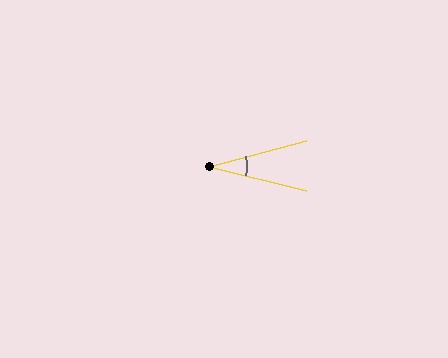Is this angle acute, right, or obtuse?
It is acute.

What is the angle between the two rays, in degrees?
Approximately 29 degrees.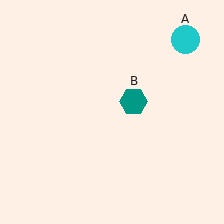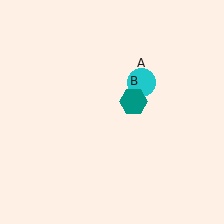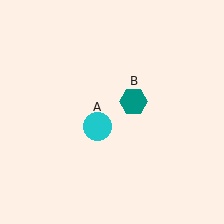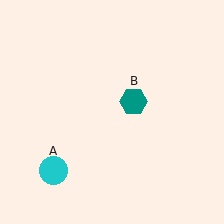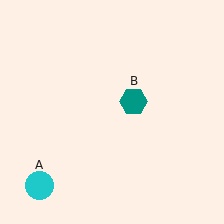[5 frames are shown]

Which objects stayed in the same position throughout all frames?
Teal hexagon (object B) remained stationary.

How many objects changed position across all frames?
1 object changed position: cyan circle (object A).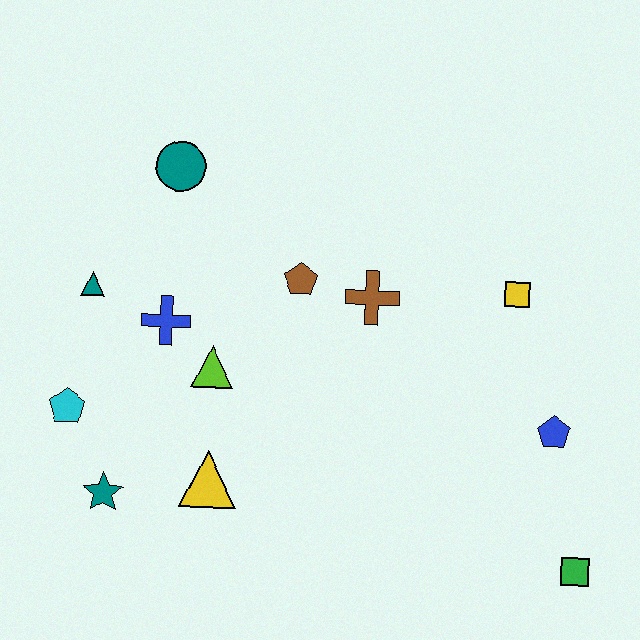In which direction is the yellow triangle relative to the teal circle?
The yellow triangle is below the teal circle.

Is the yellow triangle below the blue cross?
Yes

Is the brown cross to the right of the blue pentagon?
No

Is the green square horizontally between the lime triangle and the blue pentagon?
No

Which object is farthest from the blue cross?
The green square is farthest from the blue cross.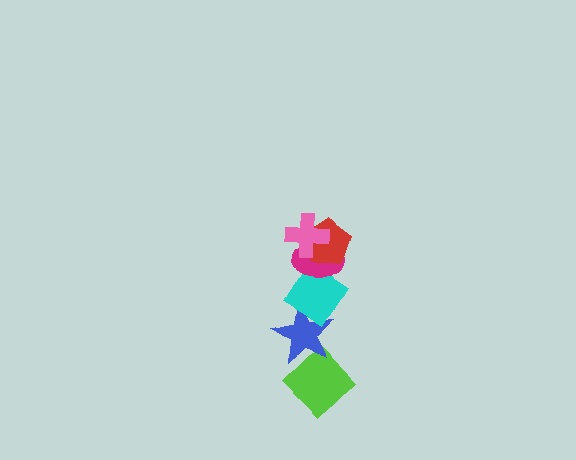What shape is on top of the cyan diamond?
The magenta ellipse is on top of the cyan diamond.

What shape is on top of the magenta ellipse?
The red pentagon is on top of the magenta ellipse.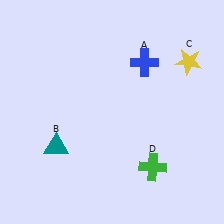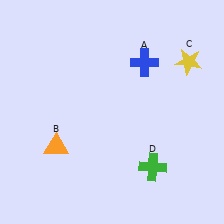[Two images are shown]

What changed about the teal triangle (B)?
In Image 1, B is teal. In Image 2, it changed to orange.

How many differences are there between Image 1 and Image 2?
There is 1 difference between the two images.